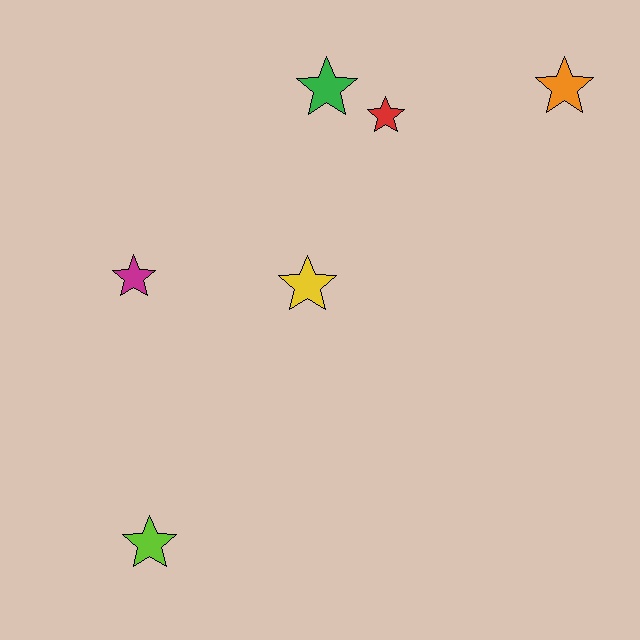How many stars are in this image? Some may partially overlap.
There are 6 stars.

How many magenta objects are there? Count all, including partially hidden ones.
There is 1 magenta object.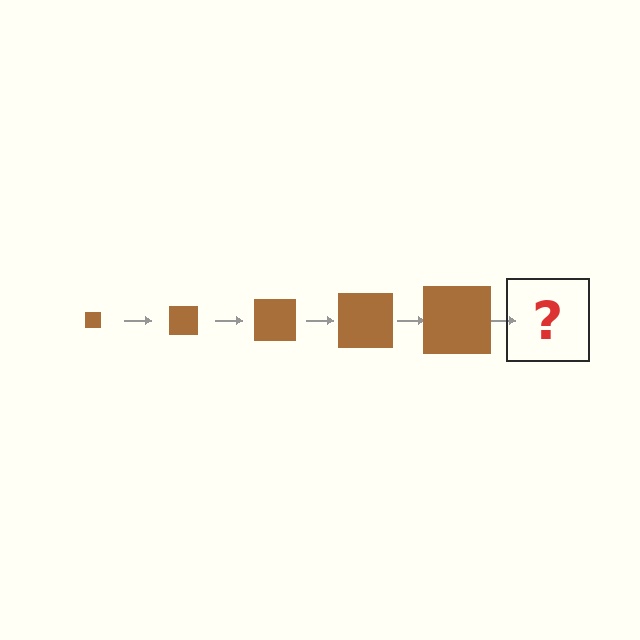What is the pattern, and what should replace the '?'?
The pattern is that the square gets progressively larger each step. The '?' should be a brown square, larger than the previous one.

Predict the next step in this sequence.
The next step is a brown square, larger than the previous one.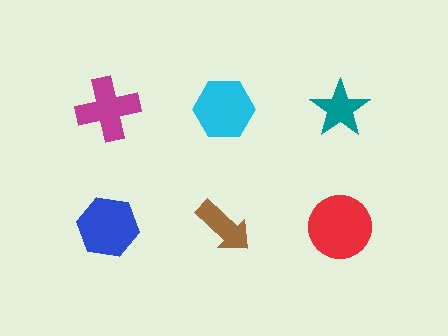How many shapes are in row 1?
3 shapes.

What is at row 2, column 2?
A brown arrow.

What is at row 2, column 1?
A blue hexagon.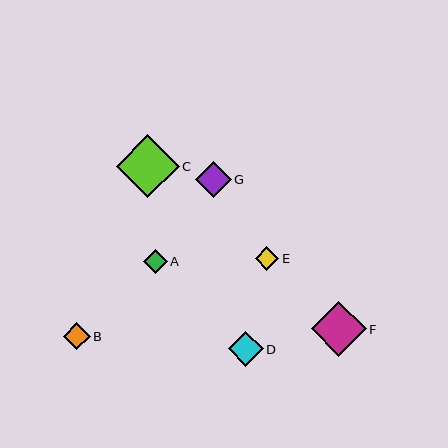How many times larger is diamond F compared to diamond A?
Diamond F is approximately 2.3 times the size of diamond A.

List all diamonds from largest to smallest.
From largest to smallest: C, F, G, D, B, A, E.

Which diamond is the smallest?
Diamond E is the smallest with a size of approximately 23 pixels.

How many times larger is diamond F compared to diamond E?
Diamond F is approximately 2.3 times the size of diamond E.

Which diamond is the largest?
Diamond C is the largest with a size of approximately 63 pixels.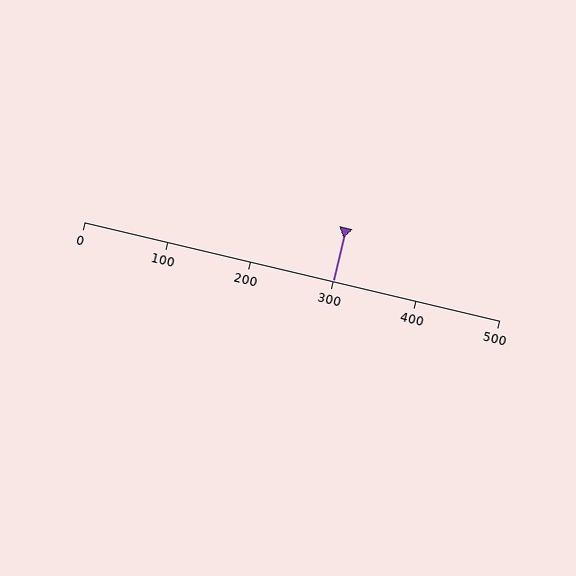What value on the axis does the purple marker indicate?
The marker indicates approximately 300.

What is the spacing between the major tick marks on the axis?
The major ticks are spaced 100 apart.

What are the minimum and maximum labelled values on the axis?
The axis runs from 0 to 500.